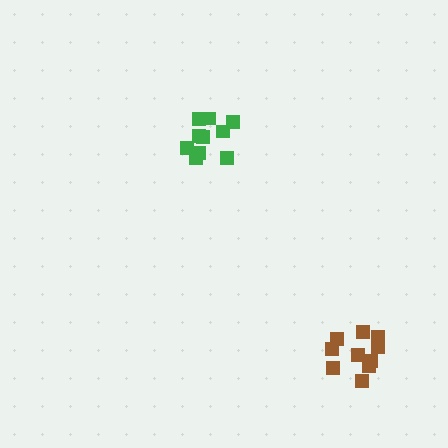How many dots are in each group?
Group 1: 10 dots, Group 2: 10 dots (20 total).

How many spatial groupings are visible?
There are 2 spatial groupings.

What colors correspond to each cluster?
The clusters are colored: brown, green.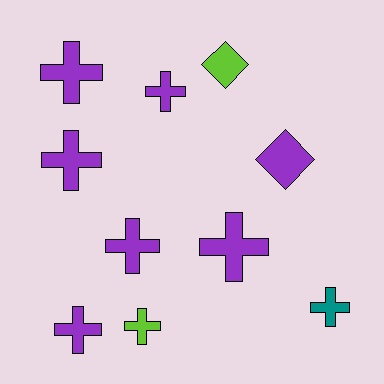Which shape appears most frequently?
Cross, with 8 objects.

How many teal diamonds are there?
There are no teal diamonds.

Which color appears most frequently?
Purple, with 7 objects.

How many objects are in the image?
There are 10 objects.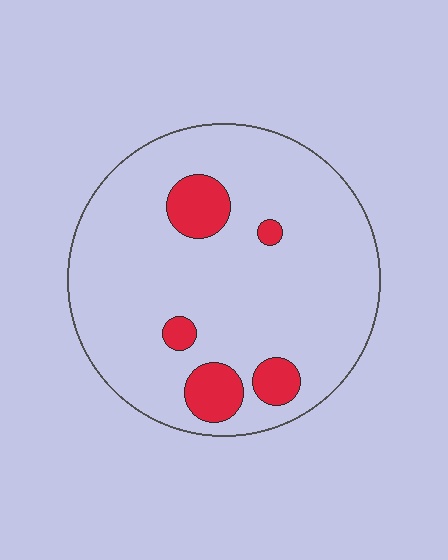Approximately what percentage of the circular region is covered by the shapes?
Approximately 10%.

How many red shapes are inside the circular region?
5.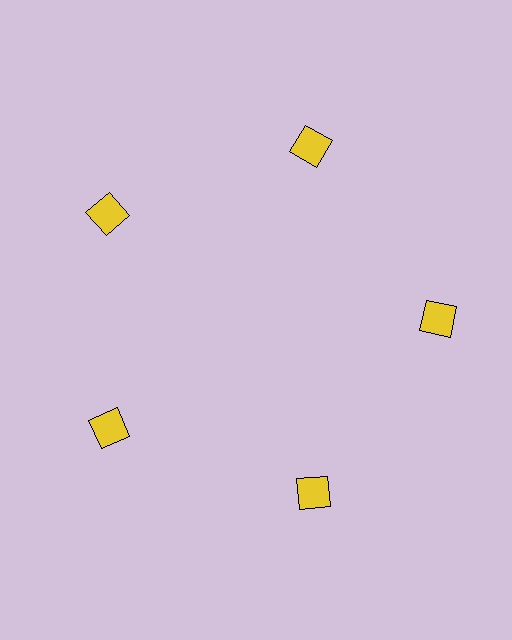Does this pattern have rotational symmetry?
Yes, this pattern has 5-fold rotational symmetry. It looks the same after rotating 72 degrees around the center.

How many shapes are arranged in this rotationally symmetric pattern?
There are 5 shapes, arranged in 5 groups of 1.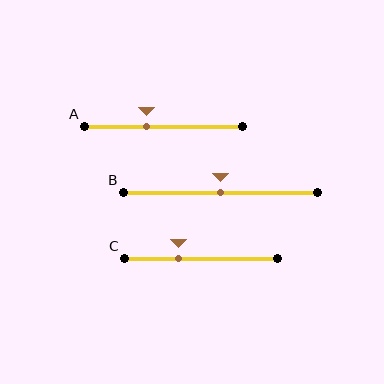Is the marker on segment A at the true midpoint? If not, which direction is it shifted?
No, the marker on segment A is shifted to the left by about 11% of the segment length.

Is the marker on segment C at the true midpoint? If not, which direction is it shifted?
No, the marker on segment C is shifted to the left by about 15% of the segment length.